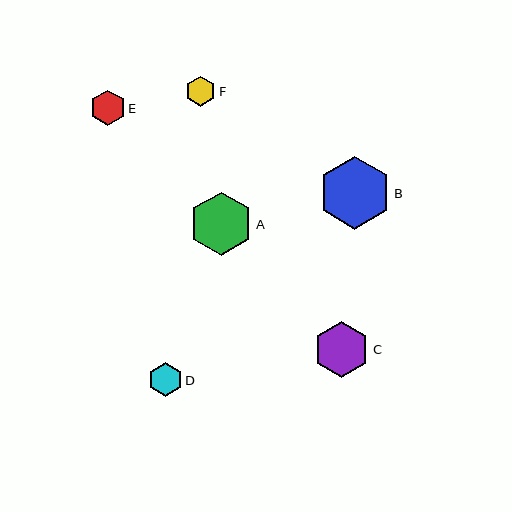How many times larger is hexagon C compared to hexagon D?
Hexagon C is approximately 1.7 times the size of hexagon D.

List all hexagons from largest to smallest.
From largest to smallest: B, A, C, E, D, F.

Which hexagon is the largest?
Hexagon B is the largest with a size of approximately 72 pixels.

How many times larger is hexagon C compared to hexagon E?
Hexagon C is approximately 1.6 times the size of hexagon E.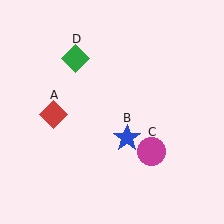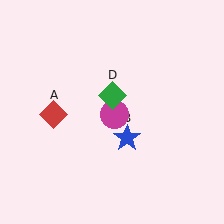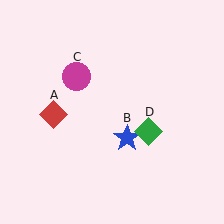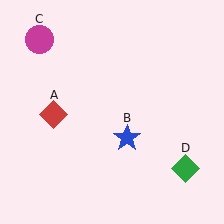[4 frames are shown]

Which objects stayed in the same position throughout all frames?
Red diamond (object A) and blue star (object B) remained stationary.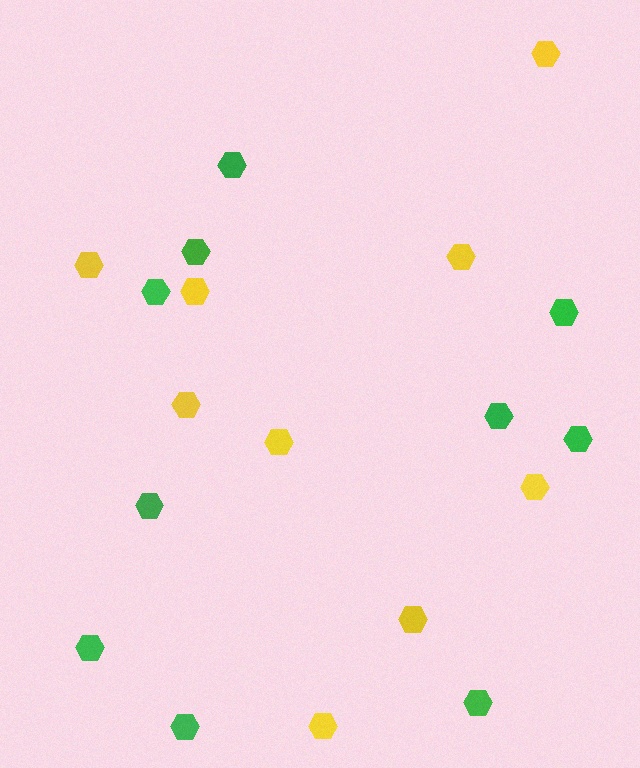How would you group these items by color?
There are 2 groups: one group of yellow hexagons (9) and one group of green hexagons (10).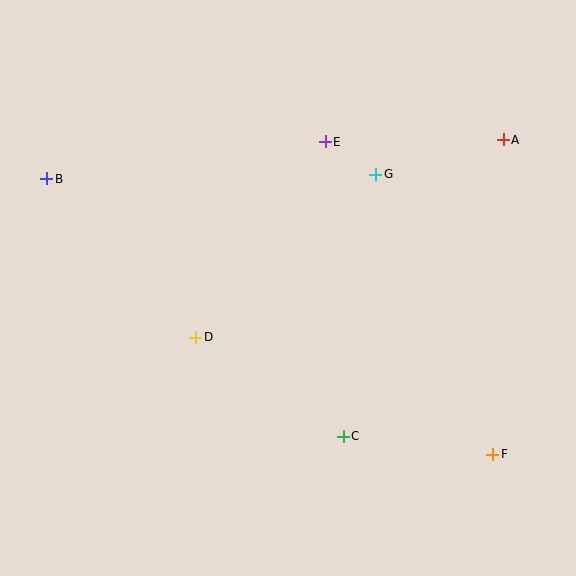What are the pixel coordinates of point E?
Point E is at (325, 142).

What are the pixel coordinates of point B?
Point B is at (47, 179).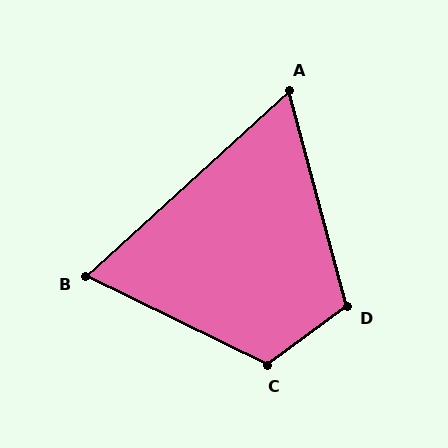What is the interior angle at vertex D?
Approximately 112 degrees (obtuse).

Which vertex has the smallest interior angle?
A, at approximately 63 degrees.